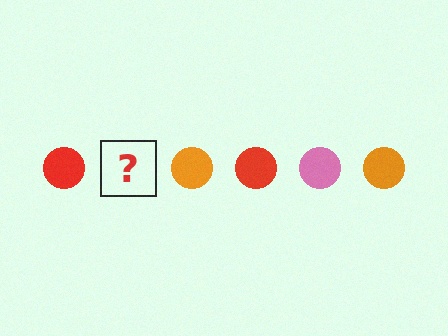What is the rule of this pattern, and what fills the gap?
The rule is that the pattern cycles through red, pink, orange circles. The gap should be filled with a pink circle.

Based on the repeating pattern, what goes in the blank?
The blank should be a pink circle.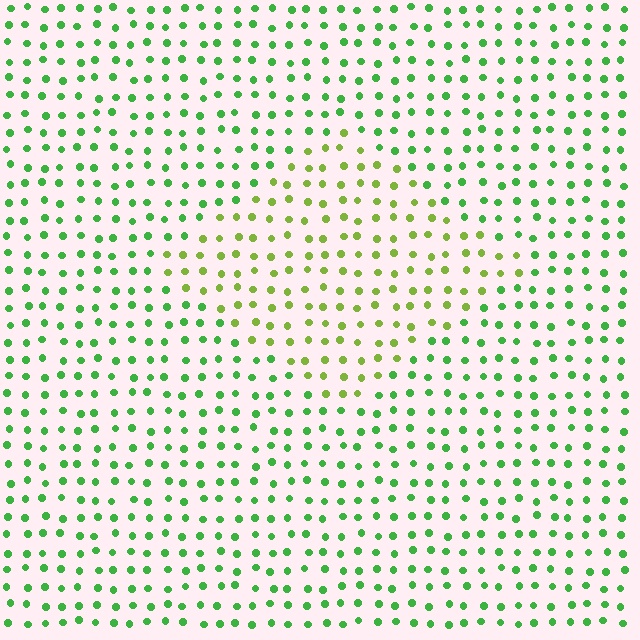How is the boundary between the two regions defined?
The boundary is defined purely by a slight shift in hue (about 35 degrees). Spacing, size, and orientation are identical on both sides.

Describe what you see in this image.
The image is filled with small green elements in a uniform arrangement. A diamond-shaped region is visible where the elements are tinted to a slightly different hue, forming a subtle color boundary.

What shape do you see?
I see a diamond.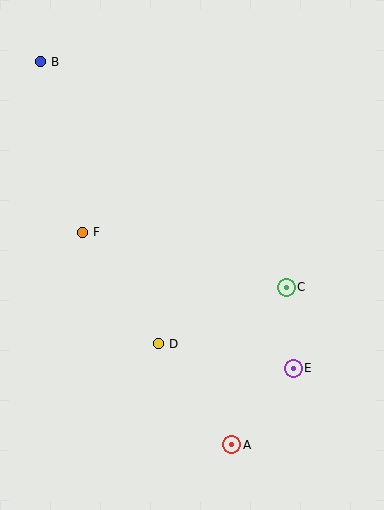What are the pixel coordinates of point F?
Point F is at (82, 232).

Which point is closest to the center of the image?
Point D at (158, 344) is closest to the center.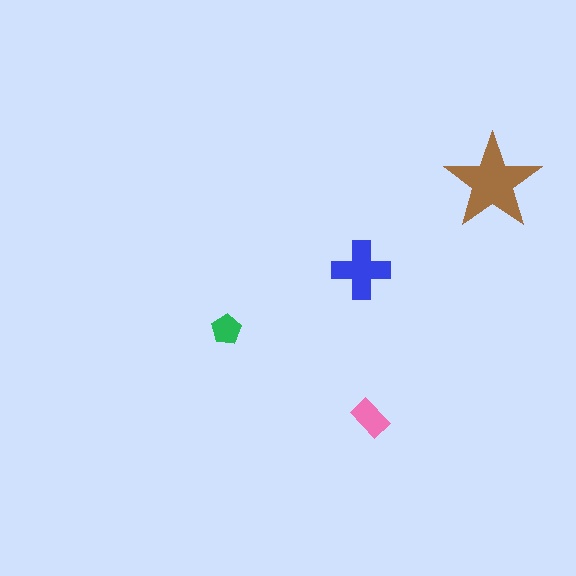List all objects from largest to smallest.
The brown star, the blue cross, the pink rectangle, the green pentagon.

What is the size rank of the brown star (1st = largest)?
1st.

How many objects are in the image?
There are 4 objects in the image.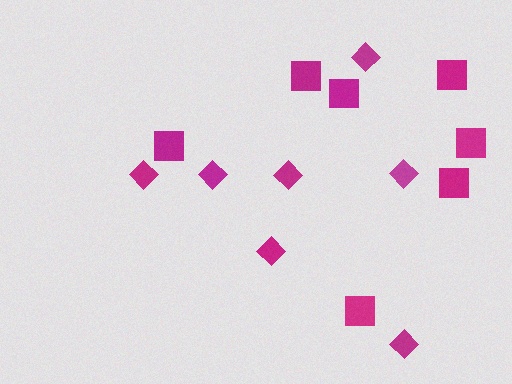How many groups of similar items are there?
There are 2 groups: one group of squares (7) and one group of diamonds (7).